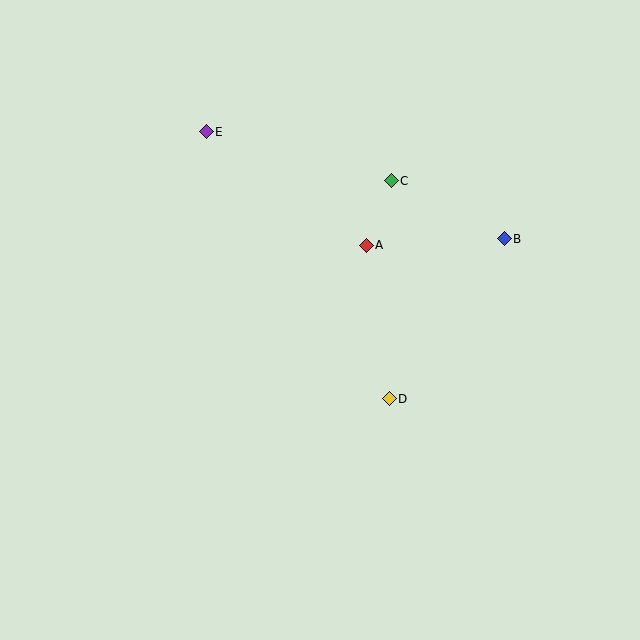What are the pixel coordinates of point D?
Point D is at (389, 399).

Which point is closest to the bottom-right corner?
Point D is closest to the bottom-right corner.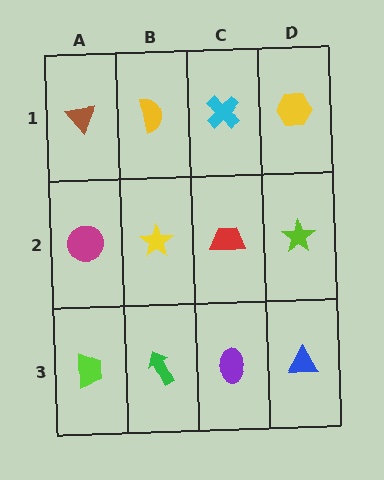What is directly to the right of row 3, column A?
A green arrow.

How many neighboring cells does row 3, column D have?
2.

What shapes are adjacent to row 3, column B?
A yellow star (row 2, column B), a lime trapezoid (row 3, column A), a purple ellipse (row 3, column C).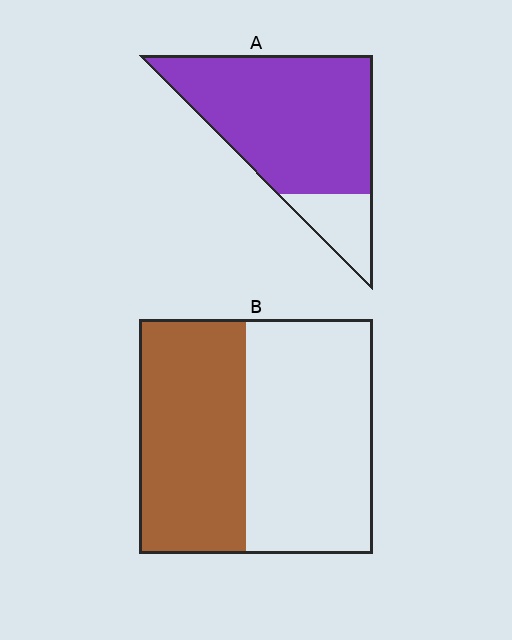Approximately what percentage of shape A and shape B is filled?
A is approximately 85% and B is approximately 45%.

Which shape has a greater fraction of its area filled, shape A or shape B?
Shape A.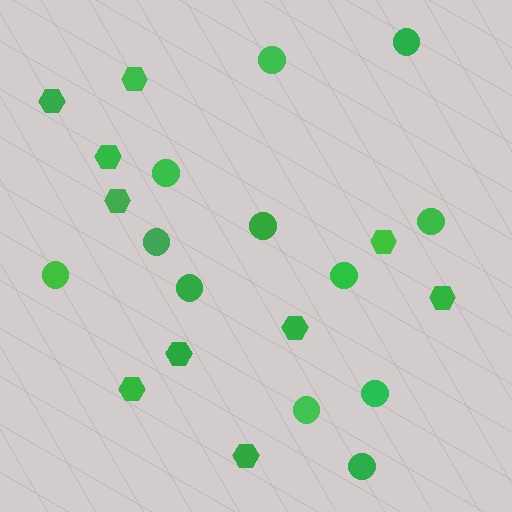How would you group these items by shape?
There are 2 groups: one group of circles (12) and one group of hexagons (10).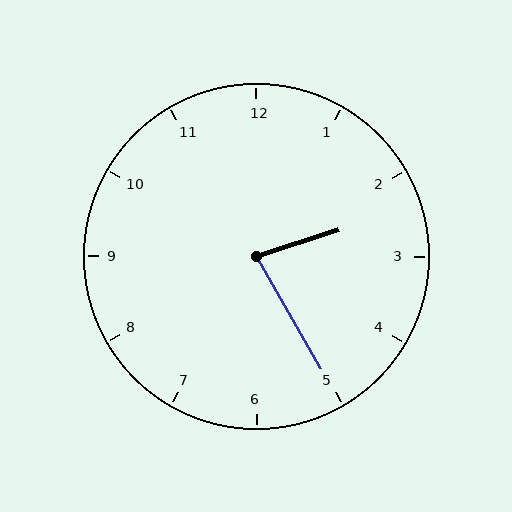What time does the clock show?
2:25.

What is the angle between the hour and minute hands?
Approximately 78 degrees.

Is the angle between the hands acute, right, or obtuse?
It is acute.